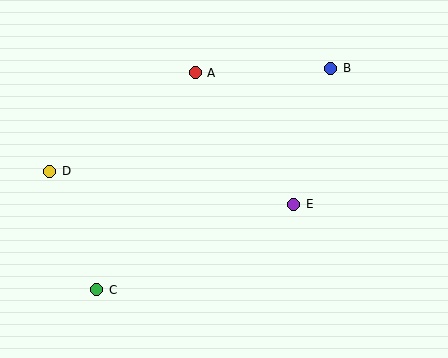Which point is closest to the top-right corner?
Point B is closest to the top-right corner.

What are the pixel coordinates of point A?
Point A is at (195, 73).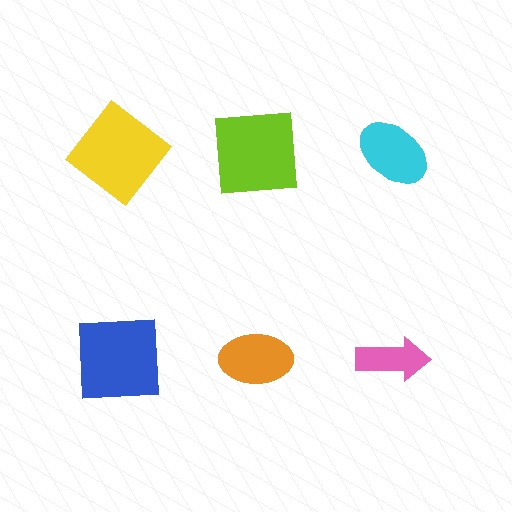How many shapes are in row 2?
3 shapes.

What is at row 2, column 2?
An orange ellipse.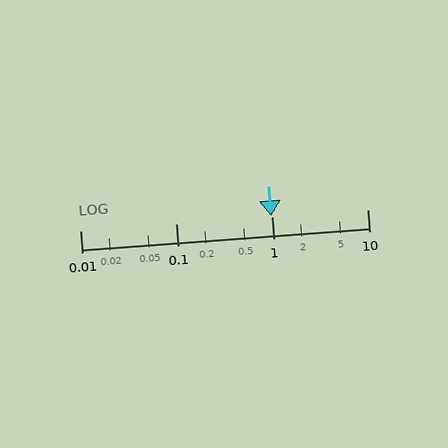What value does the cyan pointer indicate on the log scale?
The pointer indicates approximately 0.98.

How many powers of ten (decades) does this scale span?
The scale spans 3 decades, from 0.01 to 10.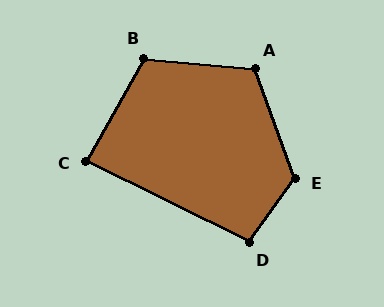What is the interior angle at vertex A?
Approximately 115 degrees (obtuse).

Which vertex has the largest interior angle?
E, at approximately 125 degrees.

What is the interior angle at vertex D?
Approximately 99 degrees (obtuse).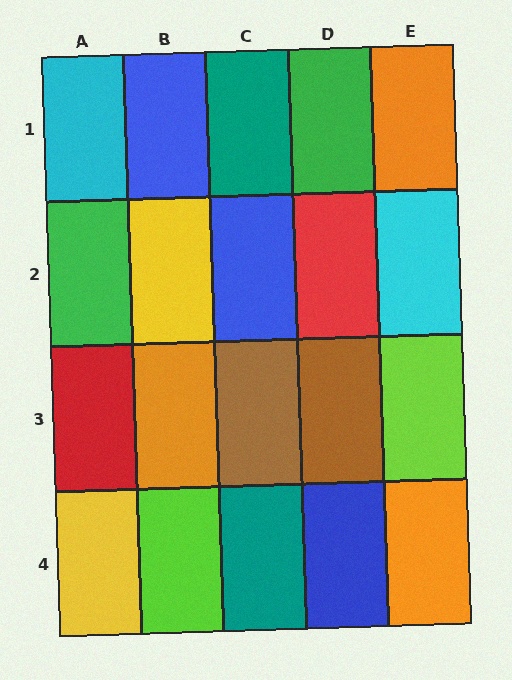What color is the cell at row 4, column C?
Teal.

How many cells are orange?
3 cells are orange.